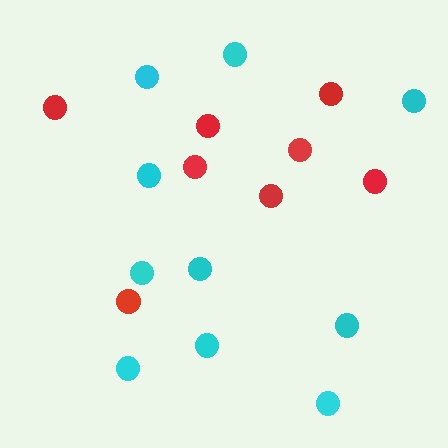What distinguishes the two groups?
There are 2 groups: one group of red circles (8) and one group of cyan circles (10).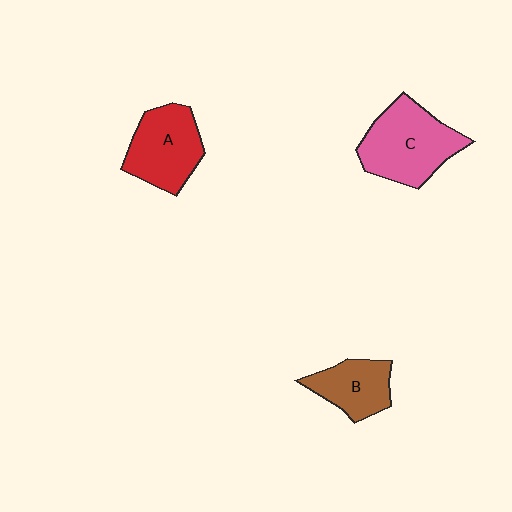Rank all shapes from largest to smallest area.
From largest to smallest: C (pink), A (red), B (brown).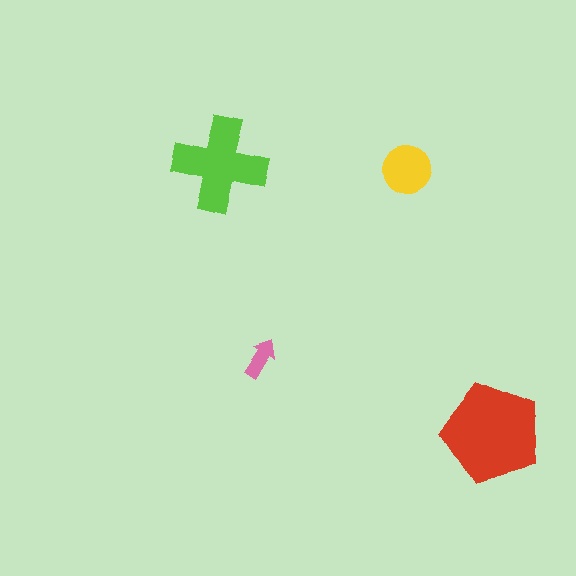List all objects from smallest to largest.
The pink arrow, the yellow circle, the lime cross, the red pentagon.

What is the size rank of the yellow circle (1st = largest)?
3rd.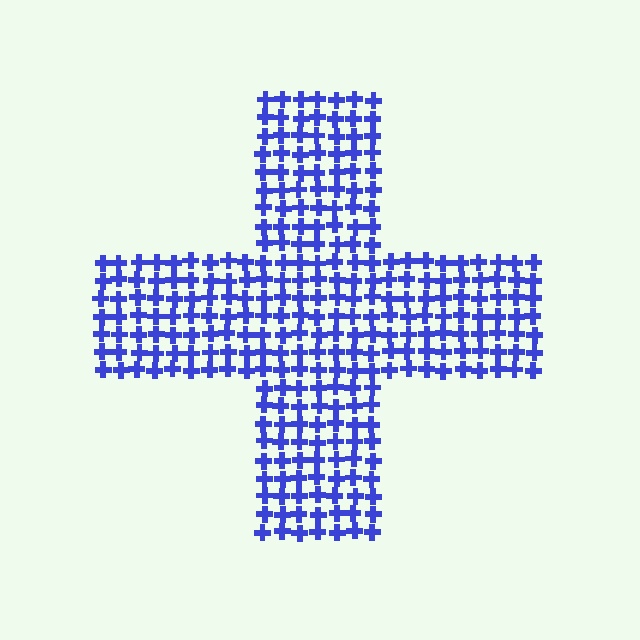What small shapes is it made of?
It is made of small crosses.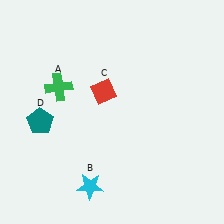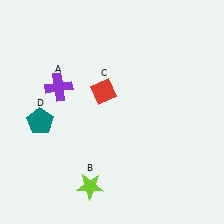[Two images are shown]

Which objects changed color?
A changed from green to purple. B changed from cyan to lime.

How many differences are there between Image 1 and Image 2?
There are 2 differences between the two images.